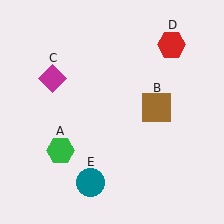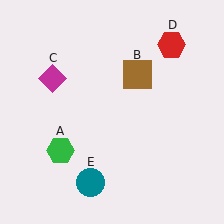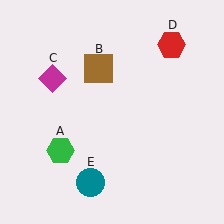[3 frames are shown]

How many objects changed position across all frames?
1 object changed position: brown square (object B).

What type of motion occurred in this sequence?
The brown square (object B) rotated counterclockwise around the center of the scene.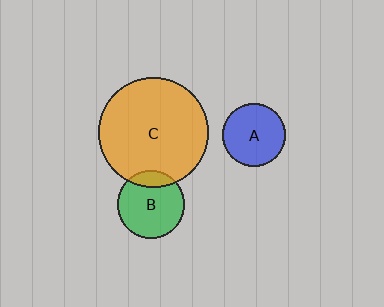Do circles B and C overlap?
Yes.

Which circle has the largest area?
Circle C (orange).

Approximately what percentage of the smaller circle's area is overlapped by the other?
Approximately 15%.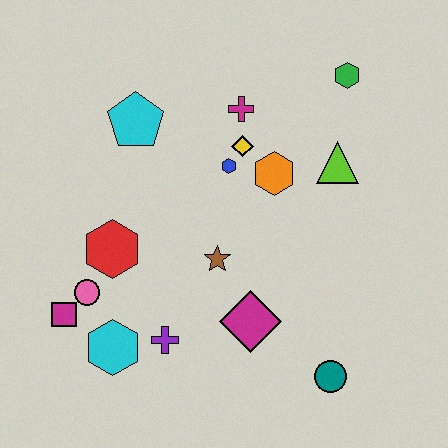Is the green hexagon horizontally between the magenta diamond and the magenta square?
No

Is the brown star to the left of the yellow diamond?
Yes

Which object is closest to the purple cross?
The cyan hexagon is closest to the purple cross.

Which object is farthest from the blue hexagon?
The teal circle is farthest from the blue hexagon.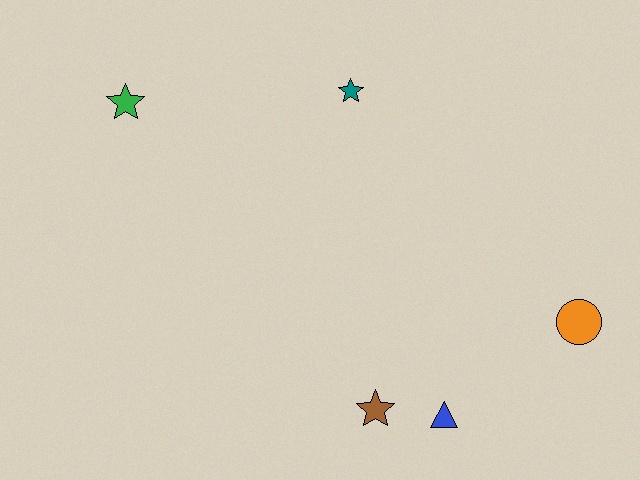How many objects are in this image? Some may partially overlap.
There are 5 objects.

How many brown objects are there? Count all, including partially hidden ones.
There is 1 brown object.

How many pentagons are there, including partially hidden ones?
There are no pentagons.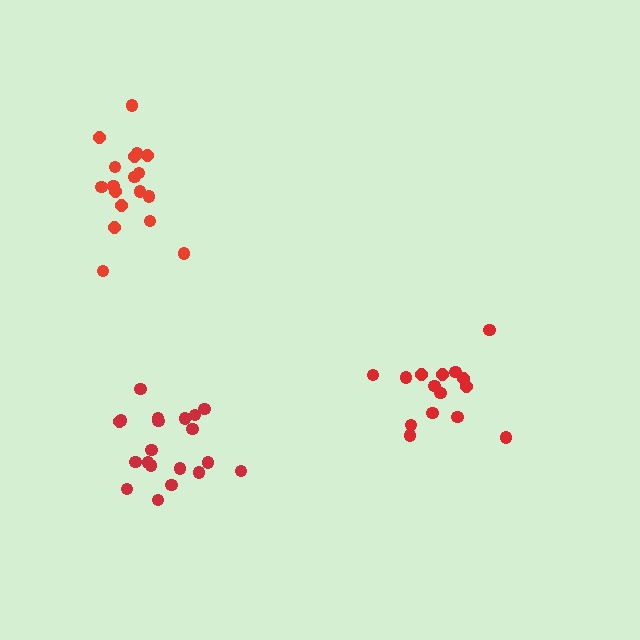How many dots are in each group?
Group 1: 21 dots, Group 2: 15 dots, Group 3: 18 dots (54 total).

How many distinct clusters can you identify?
There are 3 distinct clusters.